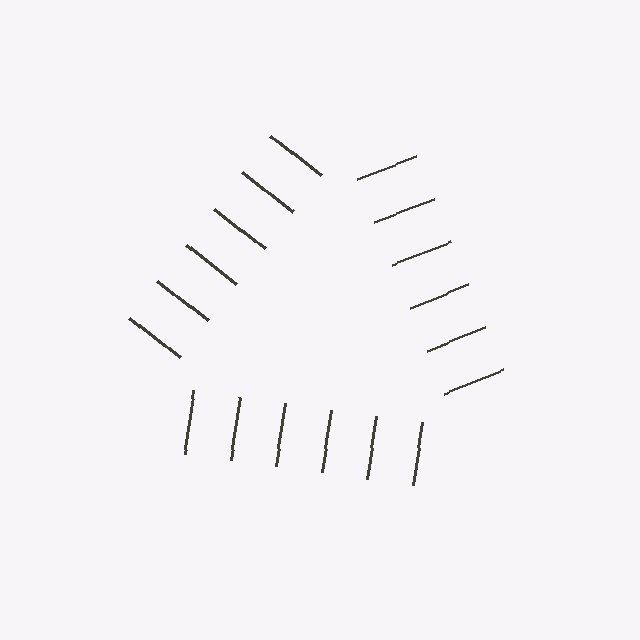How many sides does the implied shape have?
3 sides — the line-ends trace a triangle.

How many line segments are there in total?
18 — 6 along each of the 3 edges.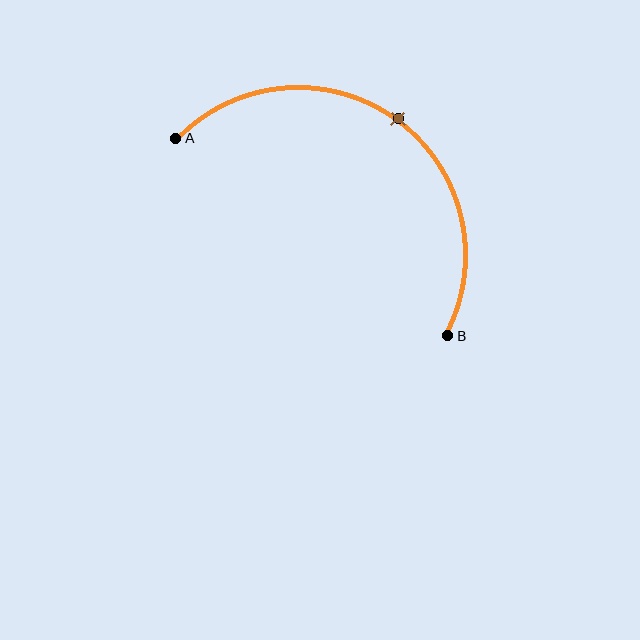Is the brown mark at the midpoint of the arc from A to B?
Yes. The brown mark lies on the arc at equal arc-length from both A and B — it is the arc midpoint.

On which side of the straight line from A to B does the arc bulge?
The arc bulges above and to the right of the straight line connecting A and B.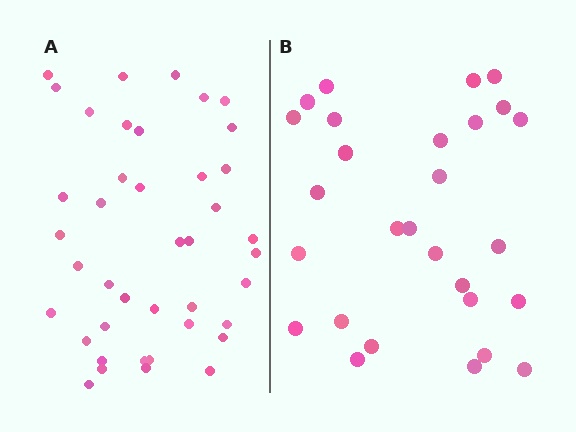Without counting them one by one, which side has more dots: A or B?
Region A (the left region) has more dots.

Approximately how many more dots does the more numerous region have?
Region A has approximately 15 more dots than region B.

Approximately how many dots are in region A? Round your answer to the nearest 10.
About 40 dots. (The exact count is 41, which rounds to 40.)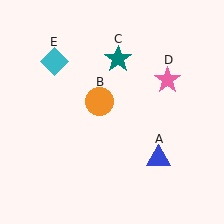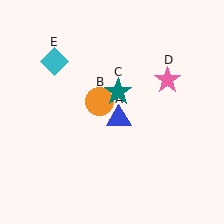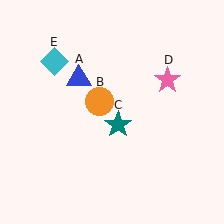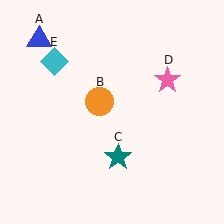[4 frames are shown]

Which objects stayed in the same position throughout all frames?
Orange circle (object B) and pink star (object D) and cyan diamond (object E) remained stationary.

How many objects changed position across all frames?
2 objects changed position: blue triangle (object A), teal star (object C).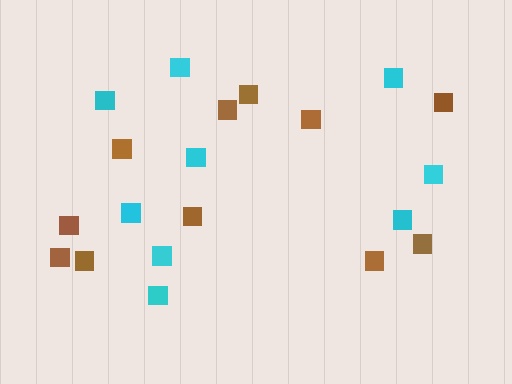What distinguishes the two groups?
There are 2 groups: one group of brown squares (11) and one group of cyan squares (9).